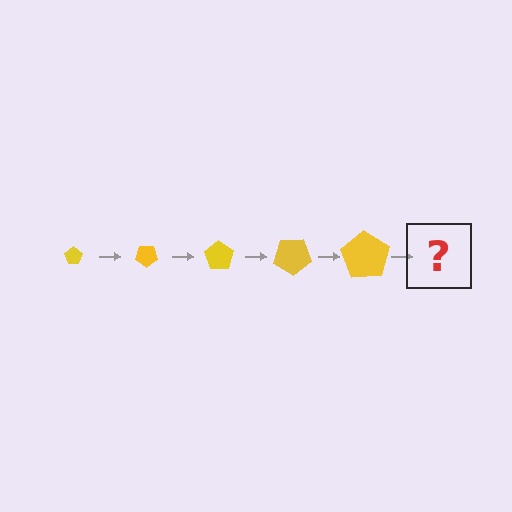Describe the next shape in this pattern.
It should be a pentagon, larger than the previous one and rotated 175 degrees from the start.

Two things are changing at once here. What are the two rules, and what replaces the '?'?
The two rules are that the pentagon grows larger each step and it rotates 35 degrees each step. The '?' should be a pentagon, larger than the previous one and rotated 175 degrees from the start.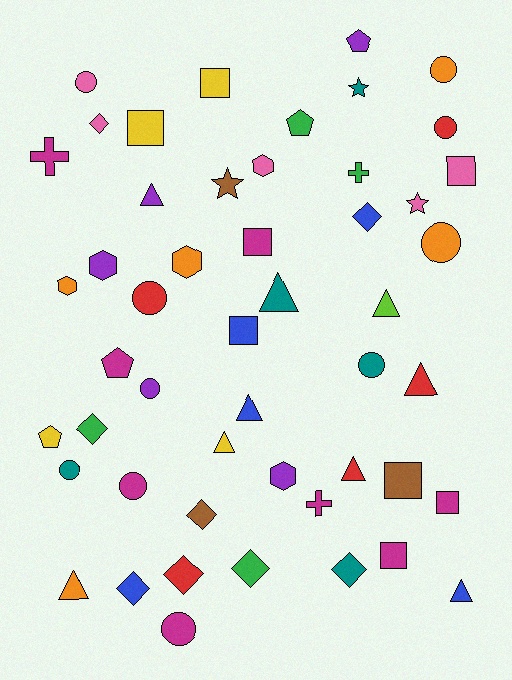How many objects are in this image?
There are 50 objects.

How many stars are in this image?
There are 3 stars.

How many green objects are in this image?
There are 4 green objects.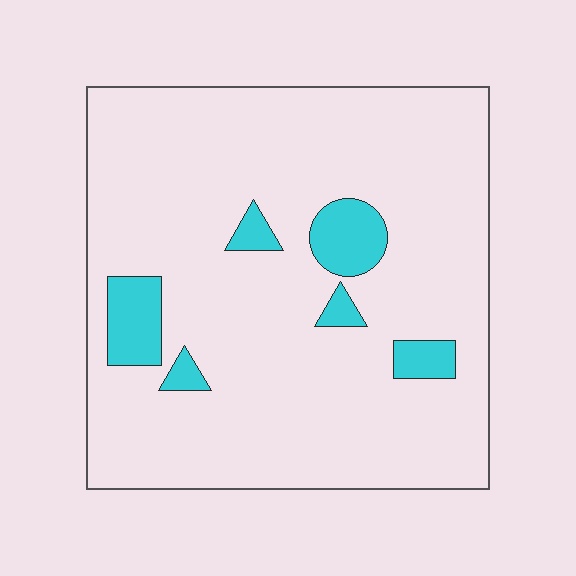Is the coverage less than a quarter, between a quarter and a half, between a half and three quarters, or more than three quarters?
Less than a quarter.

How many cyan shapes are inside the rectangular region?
6.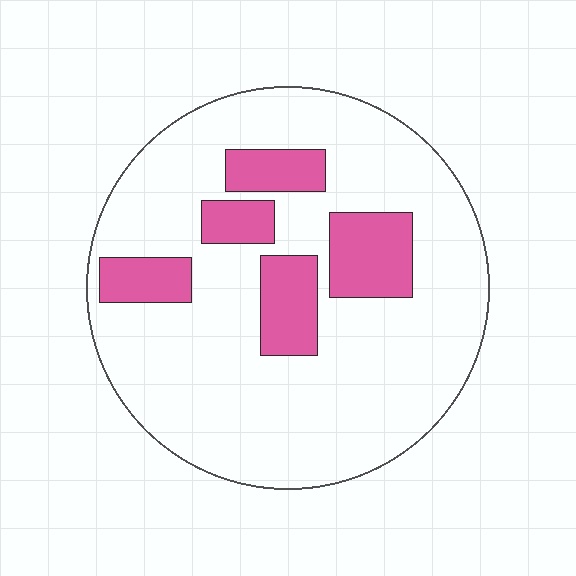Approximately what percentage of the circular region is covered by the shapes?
Approximately 20%.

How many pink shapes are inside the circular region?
5.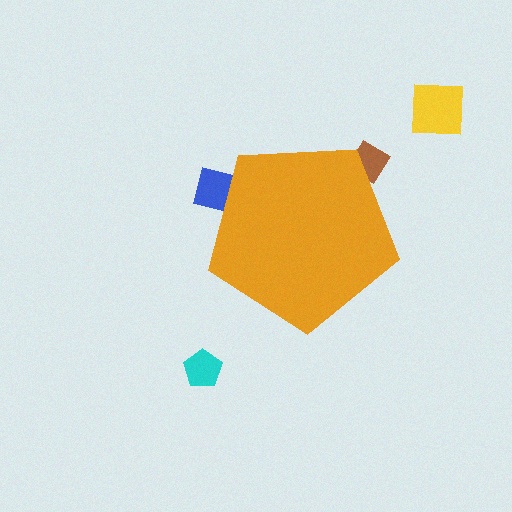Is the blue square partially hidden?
Yes, the blue square is partially hidden behind the orange pentagon.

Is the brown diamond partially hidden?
Yes, the brown diamond is partially hidden behind the orange pentagon.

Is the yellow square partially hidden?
No, the yellow square is fully visible.